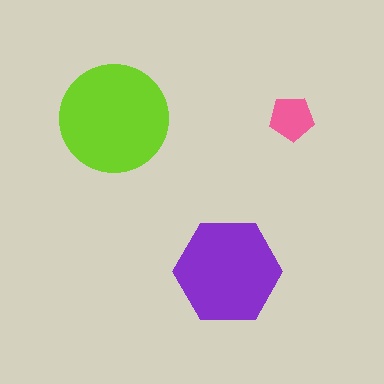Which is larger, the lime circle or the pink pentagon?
The lime circle.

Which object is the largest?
The lime circle.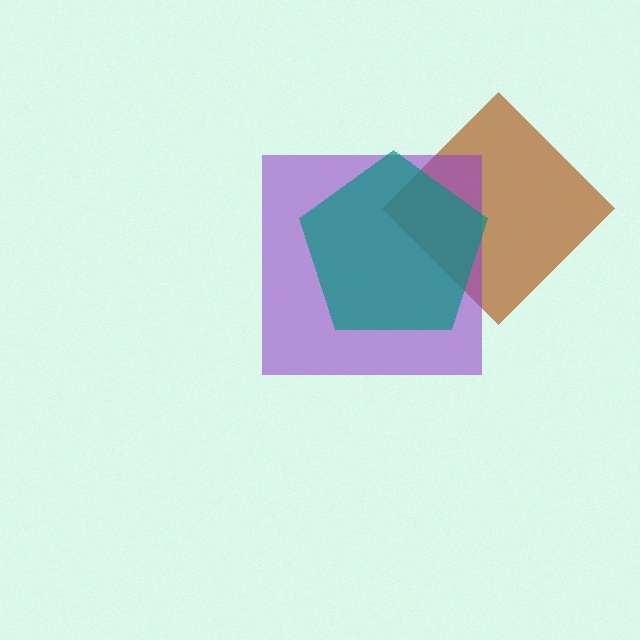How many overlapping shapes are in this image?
There are 3 overlapping shapes in the image.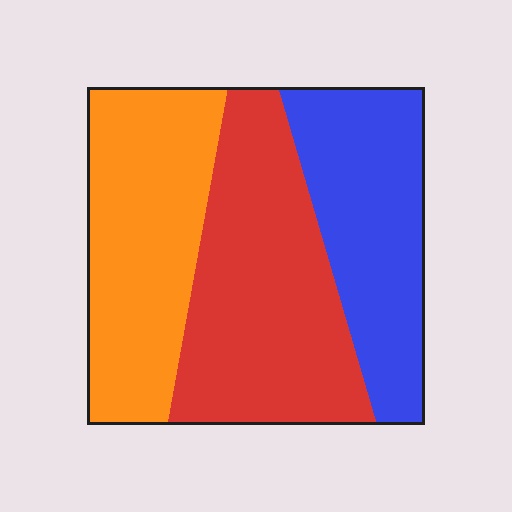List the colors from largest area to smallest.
From largest to smallest: red, orange, blue.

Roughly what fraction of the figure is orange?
Orange covers around 35% of the figure.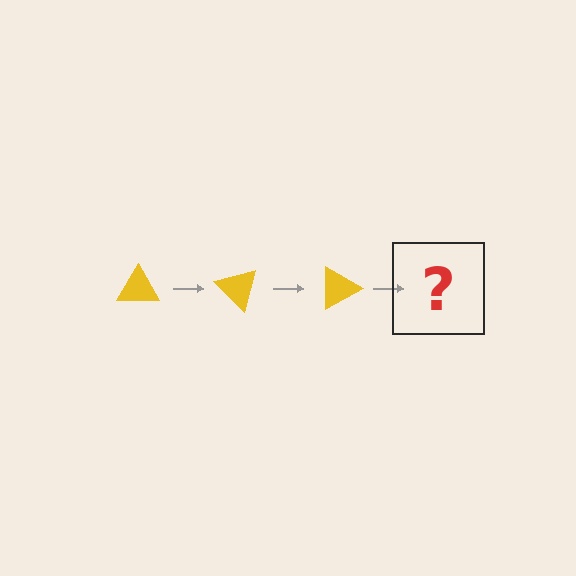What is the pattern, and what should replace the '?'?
The pattern is that the triangle rotates 45 degrees each step. The '?' should be a yellow triangle rotated 135 degrees.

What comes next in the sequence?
The next element should be a yellow triangle rotated 135 degrees.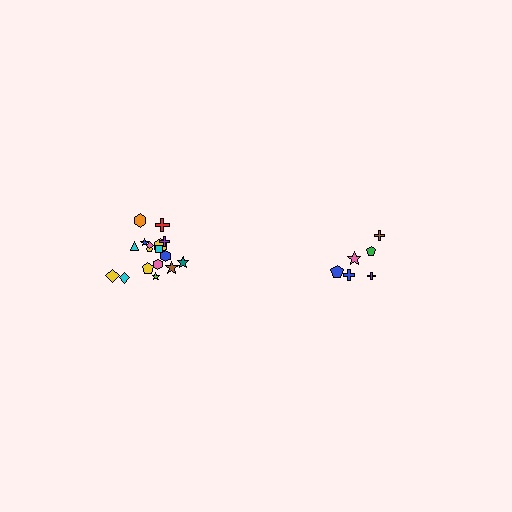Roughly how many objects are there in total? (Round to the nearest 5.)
Roughly 25 objects in total.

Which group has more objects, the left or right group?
The left group.